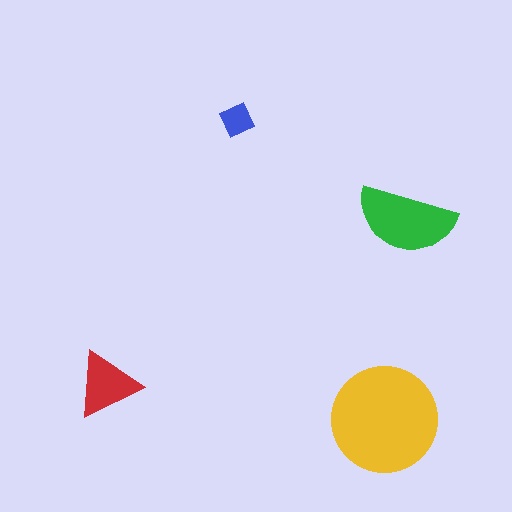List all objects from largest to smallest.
The yellow circle, the green semicircle, the red triangle, the blue diamond.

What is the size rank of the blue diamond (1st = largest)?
4th.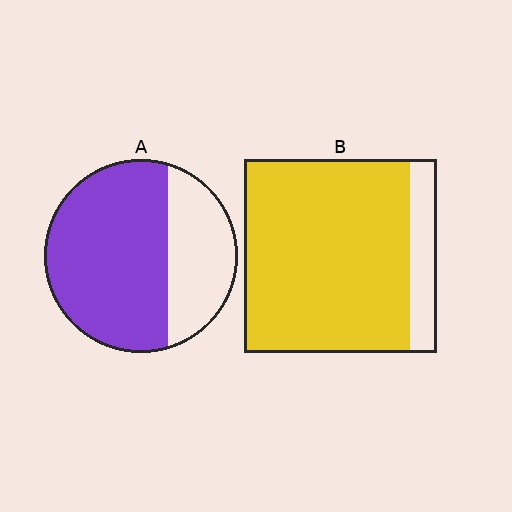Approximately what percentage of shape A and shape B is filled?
A is approximately 70% and B is approximately 85%.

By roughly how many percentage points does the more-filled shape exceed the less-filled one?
By roughly 20 percentage points (B over A).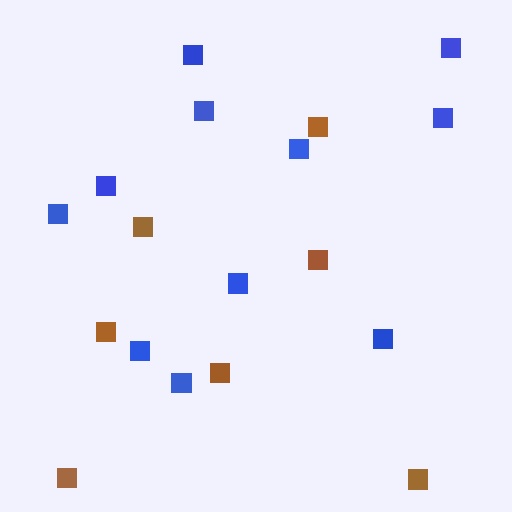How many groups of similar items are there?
There are 2 groups: one group of blue squares (11) and one group of brown squares (7).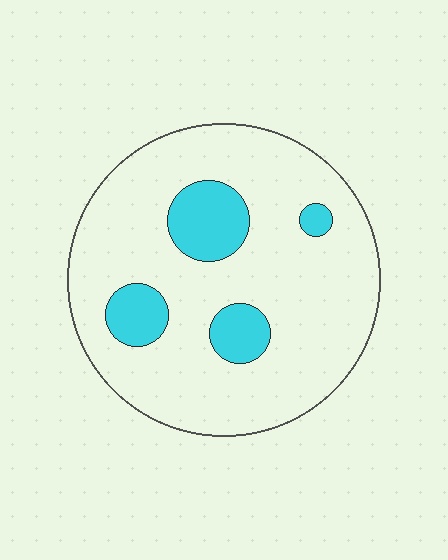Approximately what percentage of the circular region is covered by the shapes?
Approximately 15%.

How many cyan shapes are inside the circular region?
4.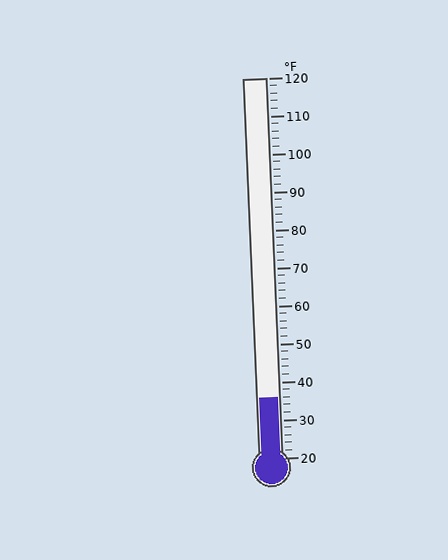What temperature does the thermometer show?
The thermometer shows approximately 36°F.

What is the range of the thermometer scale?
The thermometer scale ranges from 20°F to 120°F.